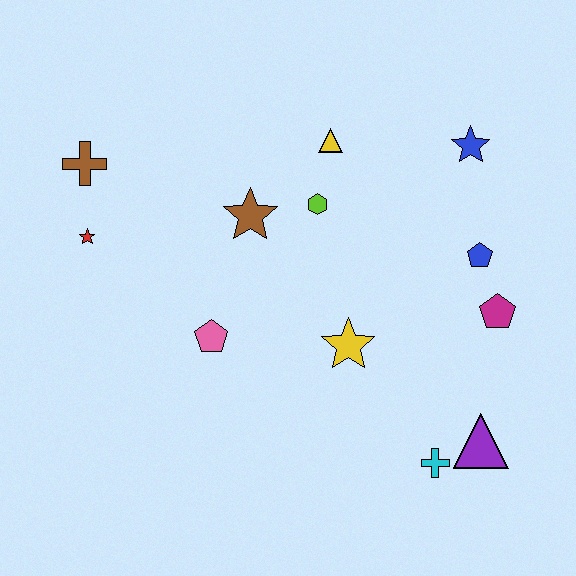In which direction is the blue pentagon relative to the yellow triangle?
The blue pentagon is to the right of the yellow triangle.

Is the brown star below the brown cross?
Yes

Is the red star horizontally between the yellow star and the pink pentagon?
No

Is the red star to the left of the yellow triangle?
Yes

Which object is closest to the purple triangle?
The cyan cross is closest to the purple triangle.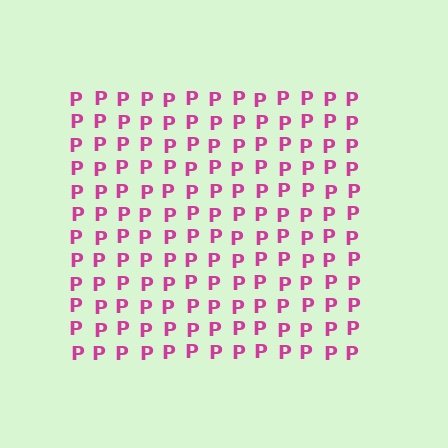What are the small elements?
The small elements are letter P's.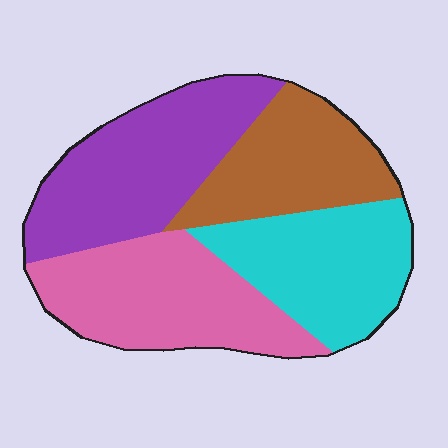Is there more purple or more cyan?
Purple.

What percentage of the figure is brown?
Brown takes up between a sixth and a third of the figure.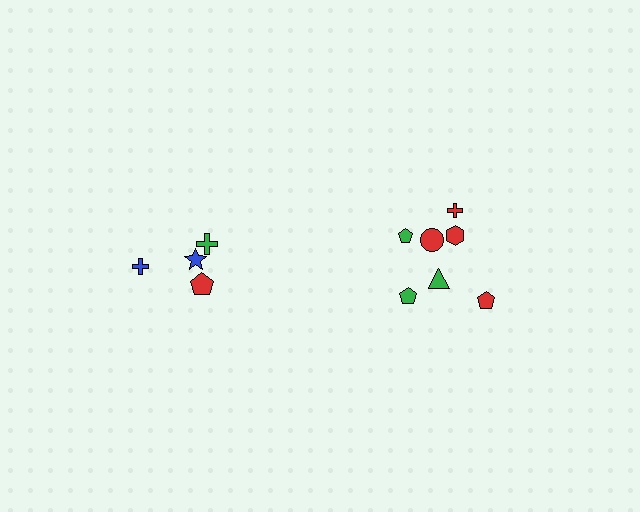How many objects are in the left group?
There are 4 objects.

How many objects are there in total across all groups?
There are 11 objects.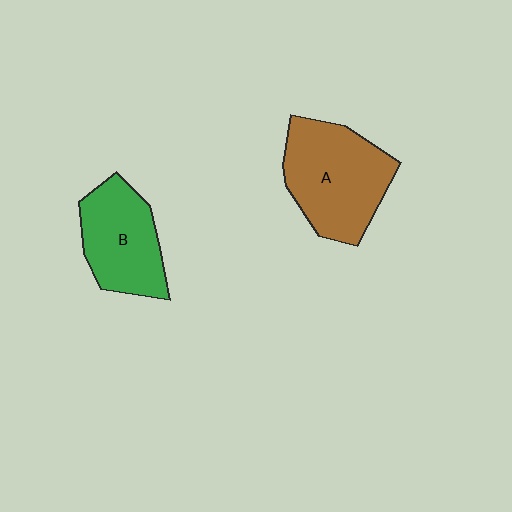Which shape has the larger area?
Shape A (brown).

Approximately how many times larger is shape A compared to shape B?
Approximately 1.3 times.